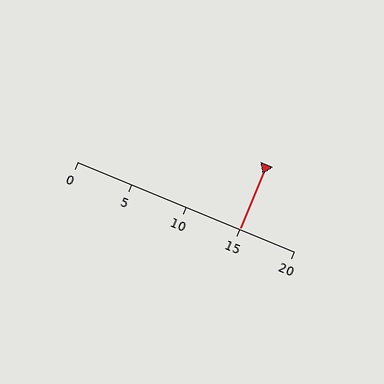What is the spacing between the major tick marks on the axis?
The major ticks are spaced 5 apart.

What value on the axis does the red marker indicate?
The marker indicates approximately 15.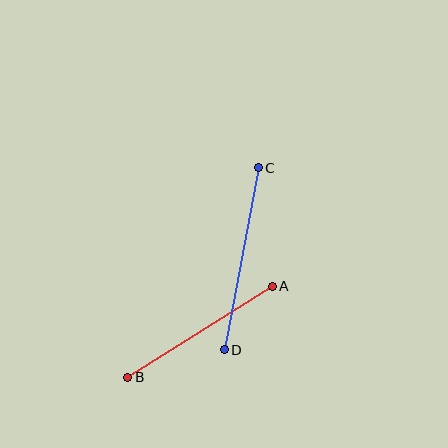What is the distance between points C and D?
The distance is approximately 185 pixels.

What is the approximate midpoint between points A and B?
The midpoint is at approximately (200, 332) pixels.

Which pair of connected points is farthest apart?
Points C and D are farthest apart.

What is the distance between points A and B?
The distance is approximately 171 pixels.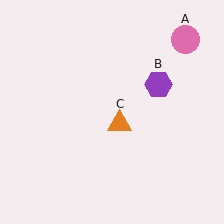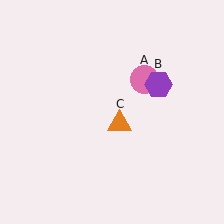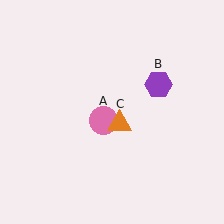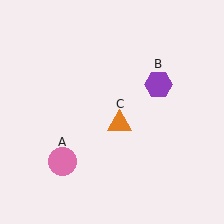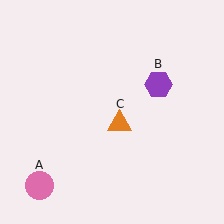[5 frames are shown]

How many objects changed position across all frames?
1 object changed position: pink circle (object A).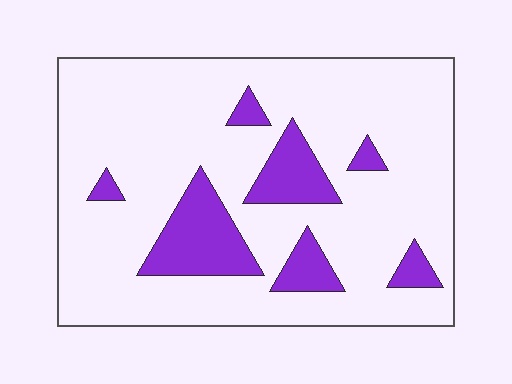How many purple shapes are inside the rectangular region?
7.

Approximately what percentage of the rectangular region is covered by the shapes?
Approximately 15%.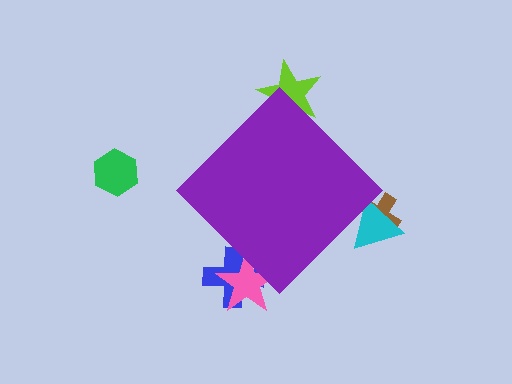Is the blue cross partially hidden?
Yes, the blue cross is partially hidden behind the purple diamond.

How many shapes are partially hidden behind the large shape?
5 shapes are partially hidden.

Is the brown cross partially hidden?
Yes, the brown cross is partially hidden behind the purple diamond.